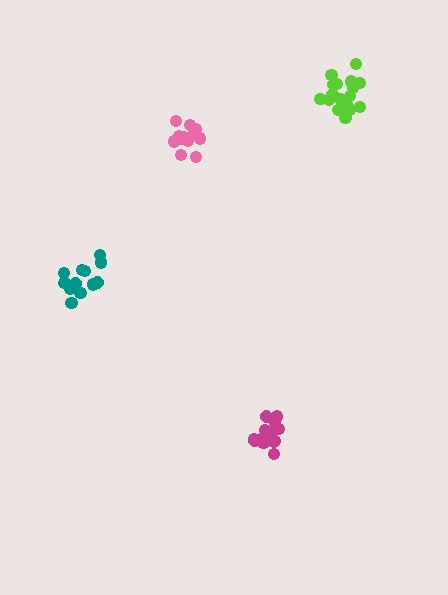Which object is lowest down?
The magenta cluster is bottommost.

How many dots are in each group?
Group 1: 14 dots, Group 2: 17 dots, Group 3: 12 dots, Group 4: 12 dots (55 total).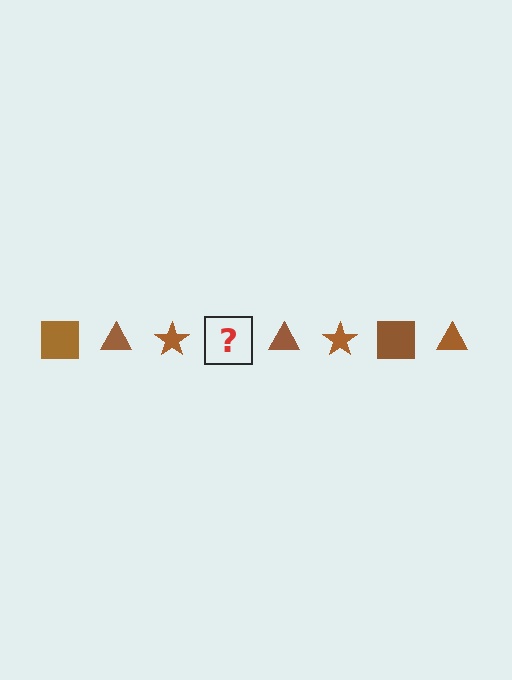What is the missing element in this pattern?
The missing element is a brown square.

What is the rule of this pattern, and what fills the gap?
The rule is that the pattern cycles through square, triangle, star shapes in brown. The gap should be filled with a brown square.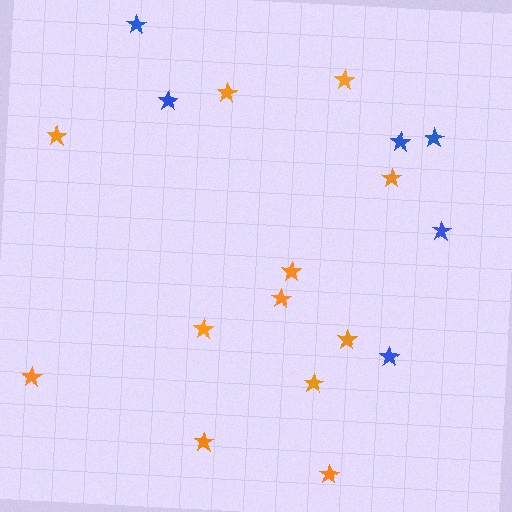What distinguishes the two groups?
There are 2 groups: one group of orange stars (12) and one group of blue stars (6).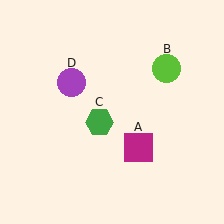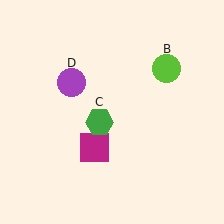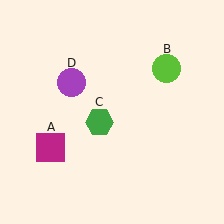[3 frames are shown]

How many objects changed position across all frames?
1 object changed position: magenta square (object A).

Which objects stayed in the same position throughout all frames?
Lime circle (object B) and green hexagon (object C) and purple circle (object D) remained stationary.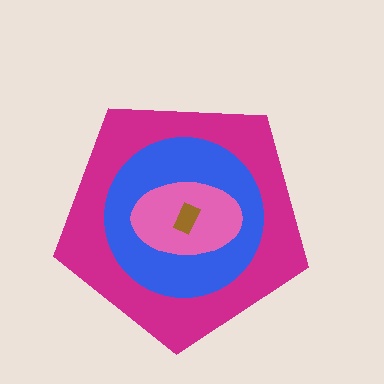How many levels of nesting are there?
4.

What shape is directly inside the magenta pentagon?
The blue circle.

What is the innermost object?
The brown rectangle.